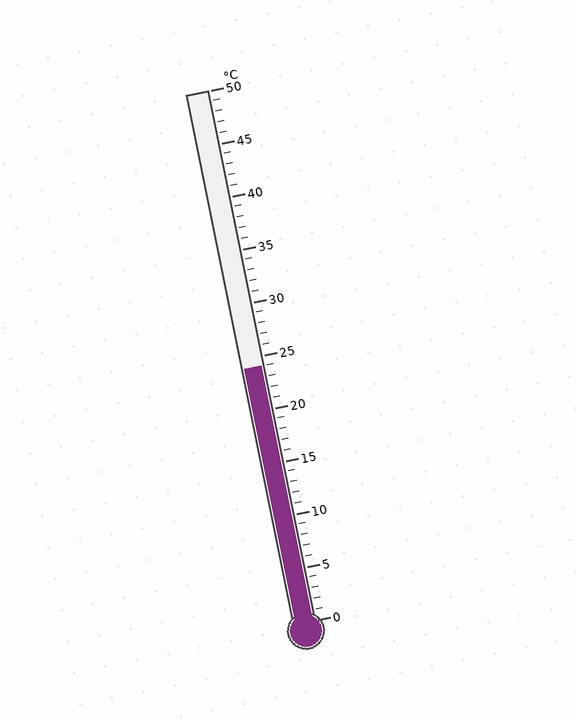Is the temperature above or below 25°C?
The temperature is below 25°C.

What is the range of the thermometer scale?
The thermometer scale ranges from 0°C to 50°C.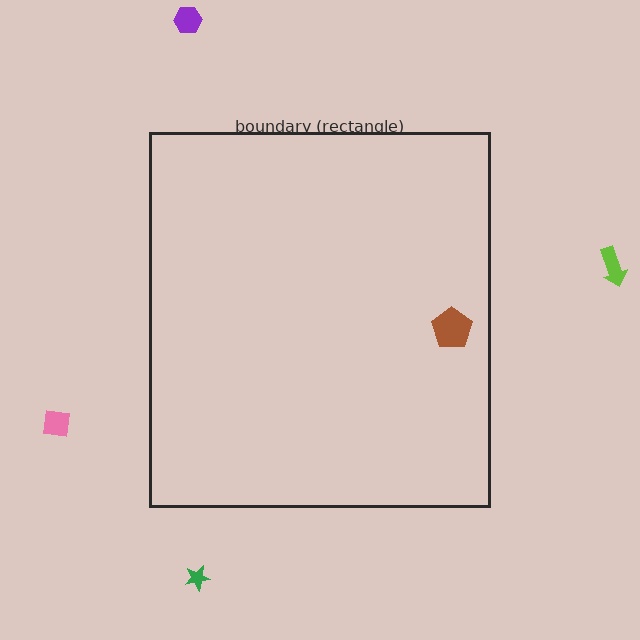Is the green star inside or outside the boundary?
Outside.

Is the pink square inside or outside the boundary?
Outside.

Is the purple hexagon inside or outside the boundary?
Outside.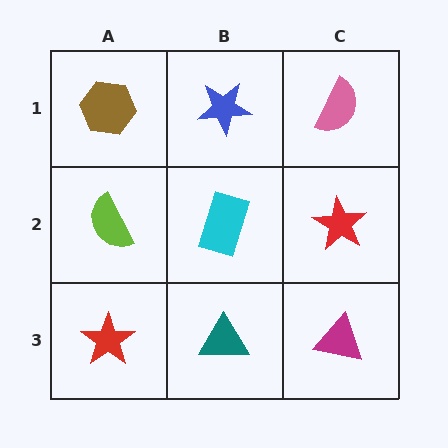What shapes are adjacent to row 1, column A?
A lime semicircle (row 2, column A), a blue star (row 1, column B).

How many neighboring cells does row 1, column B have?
3.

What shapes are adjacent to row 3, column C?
A red star (row 2, column C), a teal triangle (row 3, column B).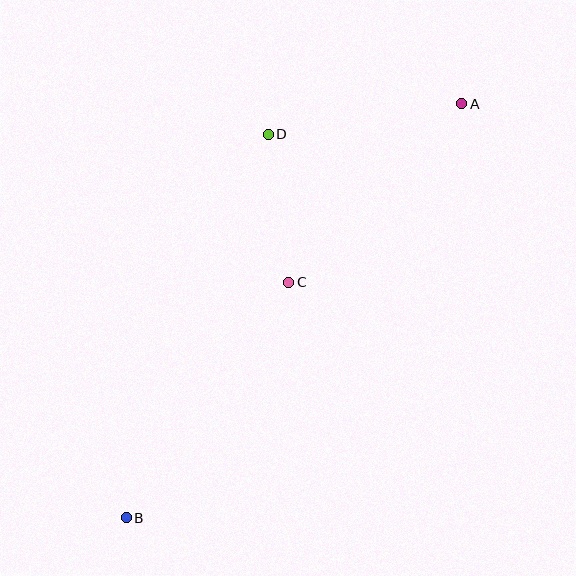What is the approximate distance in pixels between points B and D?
The distance between B and D is approximately 409 pixels.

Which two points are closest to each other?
Points C and D are closest to each other.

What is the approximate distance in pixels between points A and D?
The distance between A and D is approximately 196 pixels.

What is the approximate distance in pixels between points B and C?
The distance between B and C is approximately 286 pixels.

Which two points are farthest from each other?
Points A and B are farthest from each other.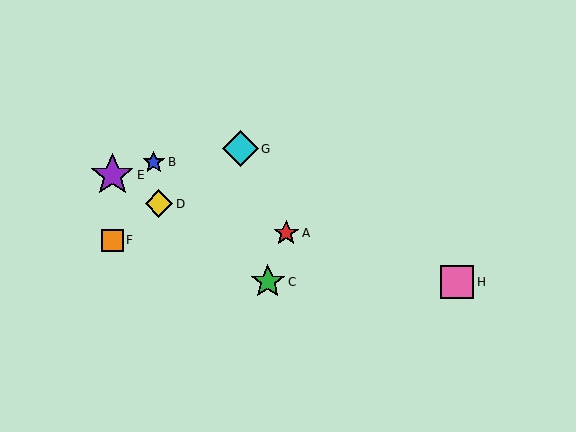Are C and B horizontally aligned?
No, C is at y≈282 and B is at y≈162.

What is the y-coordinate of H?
Object H is at y≈282.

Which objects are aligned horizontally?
Objects C, H are aligned horizontally.